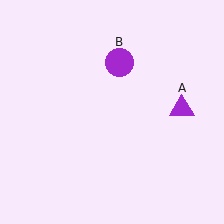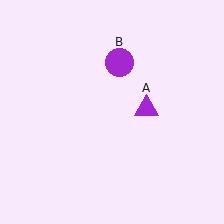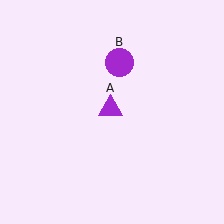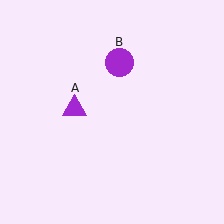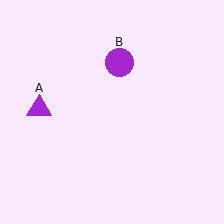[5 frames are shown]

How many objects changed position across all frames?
1 object changed position: purple triangle (object A).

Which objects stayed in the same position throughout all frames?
Purple circle (object B) remained stationary.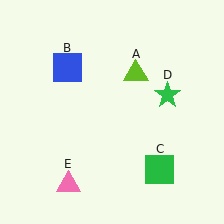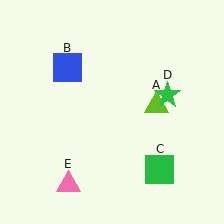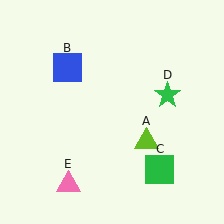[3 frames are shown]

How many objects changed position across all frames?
1 object changed position: lime triangle (object A).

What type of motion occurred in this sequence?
The lime triangle (object A) rotated clockwise around the center of the scene.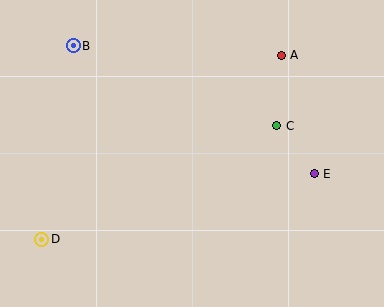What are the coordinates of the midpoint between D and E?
The midpoint between D and E is at (178, 206).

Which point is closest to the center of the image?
Point C at (277, 126) is closest to the center.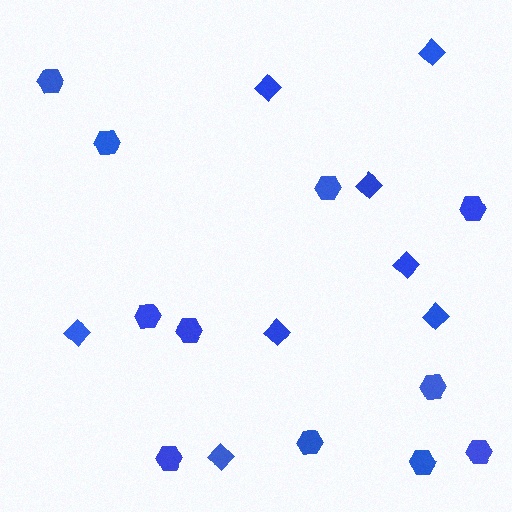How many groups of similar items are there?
There are 2 groups: one group of diamonds (8) and one group of hexagons (11).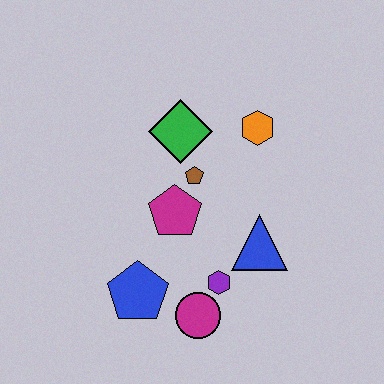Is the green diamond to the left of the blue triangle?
Yes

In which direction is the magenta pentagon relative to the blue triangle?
The magenta pentagon is to the left of the blue triangle.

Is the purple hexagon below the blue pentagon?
No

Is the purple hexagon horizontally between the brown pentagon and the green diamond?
No